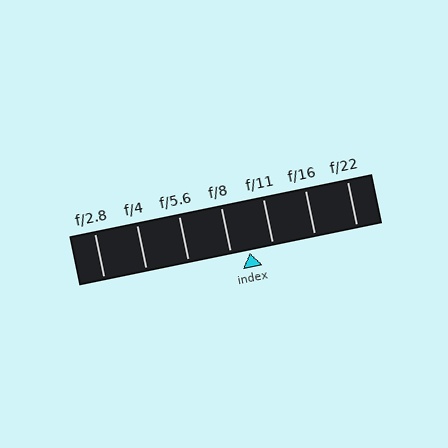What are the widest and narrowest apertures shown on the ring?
The widest aperture shown is f/2.8 and the narrowest is f/22.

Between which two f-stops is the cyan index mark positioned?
The index mark is between f/8 and f/11.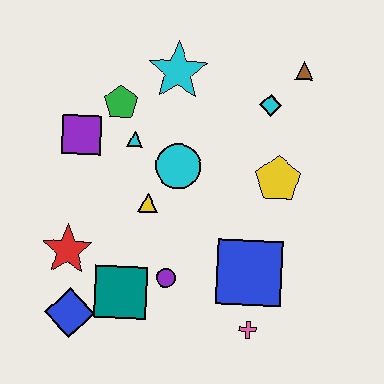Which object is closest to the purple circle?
The teal square is closest to the purple circle.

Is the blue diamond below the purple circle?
Yes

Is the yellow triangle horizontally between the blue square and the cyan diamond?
No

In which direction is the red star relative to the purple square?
The red star is below the purple square.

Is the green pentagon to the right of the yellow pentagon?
No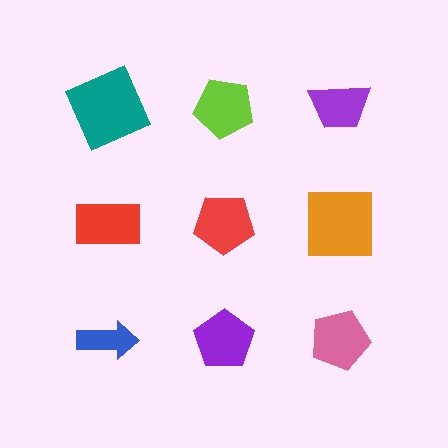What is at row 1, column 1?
A teal square.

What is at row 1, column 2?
A lime pentagon.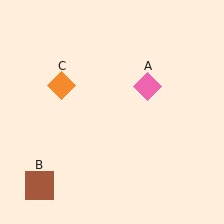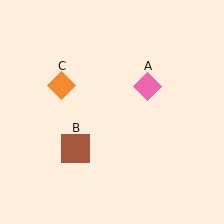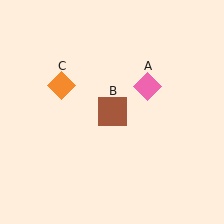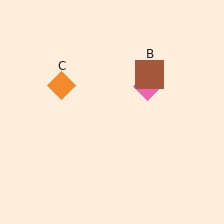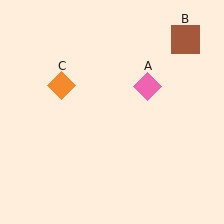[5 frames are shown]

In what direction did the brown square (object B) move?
The brown square (object B) moved up and to the right.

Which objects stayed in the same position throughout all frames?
Pink diamond (object A) and orange diamond (object C) remained stationary.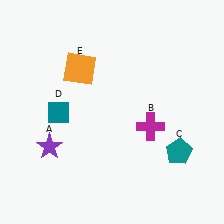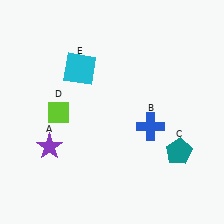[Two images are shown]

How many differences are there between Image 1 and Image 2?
There are 3 differences between the two images.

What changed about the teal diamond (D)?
In Image 1, D is teal. In Image 2, it changed to lime.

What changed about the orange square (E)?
In Image 1, E is orange. In Image 2, it changed to cyan.